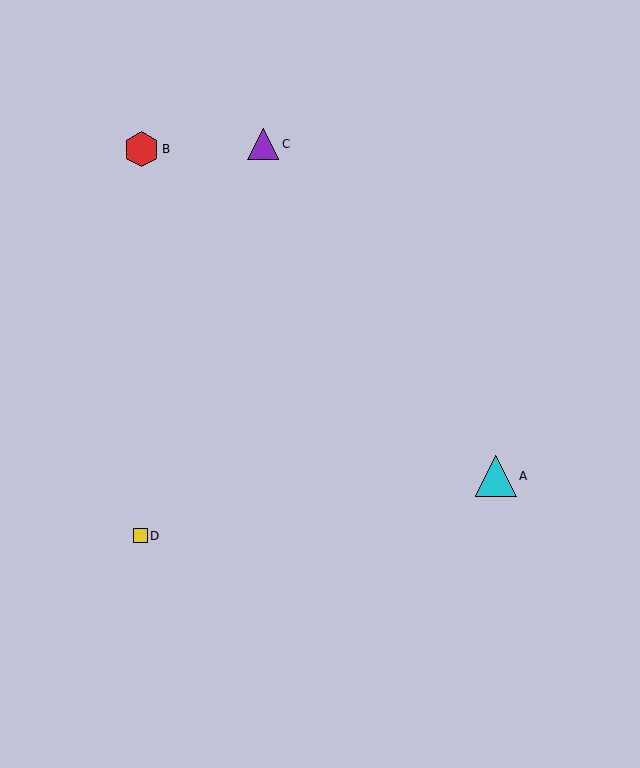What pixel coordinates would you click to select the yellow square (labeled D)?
Click at (141, 536) to select the yellow square D.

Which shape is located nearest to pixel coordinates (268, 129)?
The purple triangle (labeled C) at (263, 144) is nearest to that location.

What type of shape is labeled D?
Shape D is a yellow square.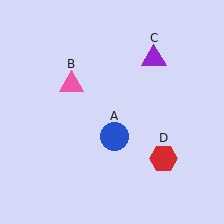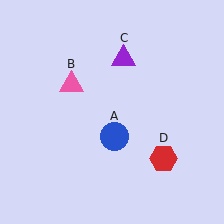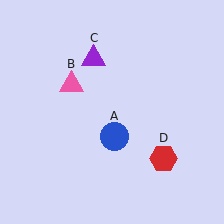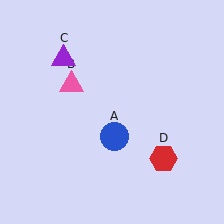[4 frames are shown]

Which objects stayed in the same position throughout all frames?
Blue circle (object A) and pink triangle (object B) and red hexagon (object D) remained stationary.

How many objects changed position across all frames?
1 object changed position: purple triangle (object C).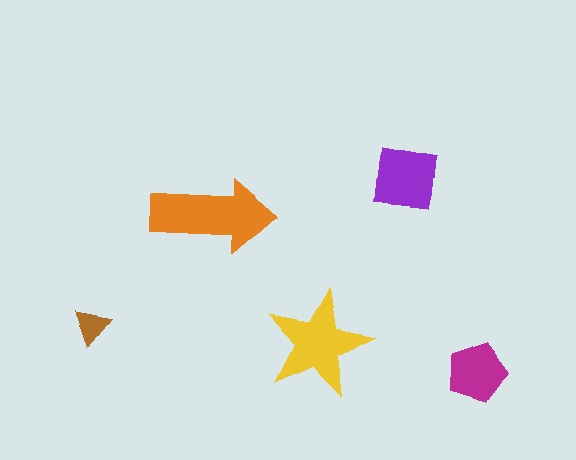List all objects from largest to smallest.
The orange arrow, the yellow star, the purple square, the magenta pentagon, the brown triangle.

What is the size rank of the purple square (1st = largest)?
3rd.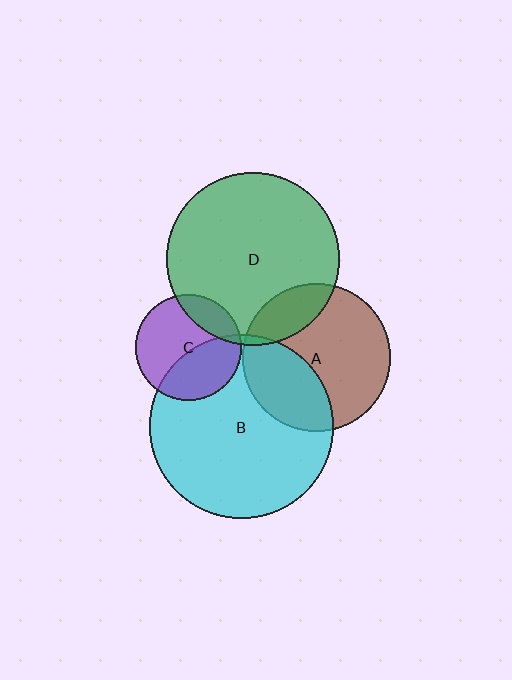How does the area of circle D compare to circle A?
Approximately 1.4 times.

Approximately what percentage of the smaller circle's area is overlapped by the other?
Approximately 35%.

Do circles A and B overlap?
Yes.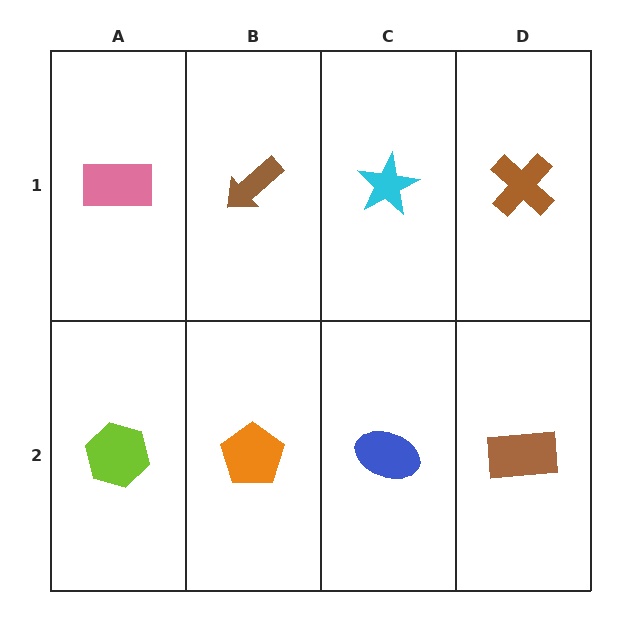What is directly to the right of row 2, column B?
A blue ellipse.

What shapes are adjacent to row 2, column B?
A brown arrow (row 1, column B), a lime hexagon (row 2, column A), a blue ellipse (row 2, column C).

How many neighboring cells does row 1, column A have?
2.